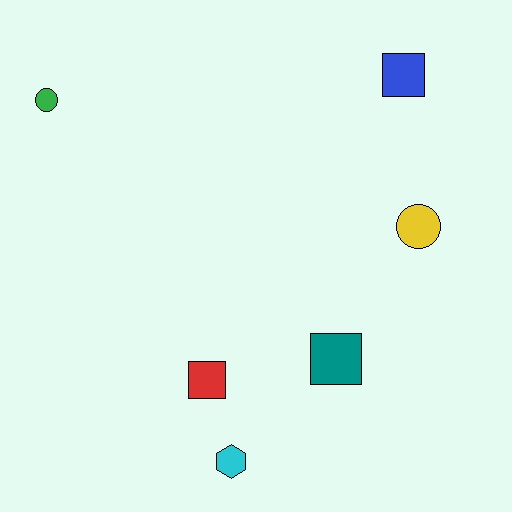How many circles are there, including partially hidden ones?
There are 2 circles.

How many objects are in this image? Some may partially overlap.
There are 6 objects.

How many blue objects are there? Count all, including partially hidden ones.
There is 1 blue object.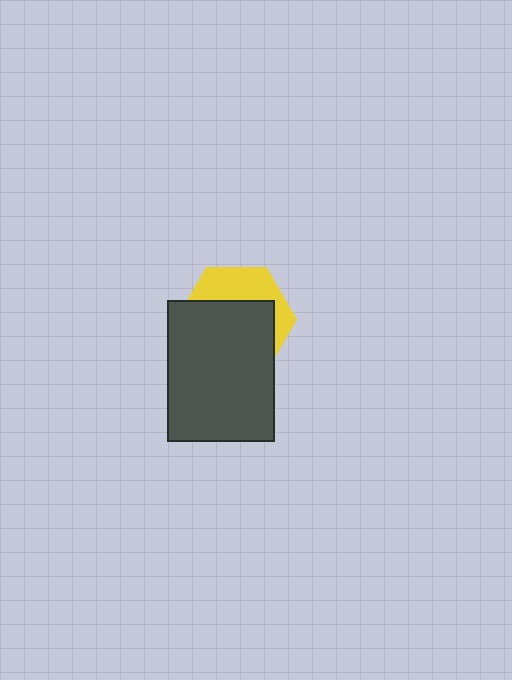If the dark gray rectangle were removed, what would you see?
You would see the complete yellow hexagon.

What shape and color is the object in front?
The object in front is a dark gray rectangle.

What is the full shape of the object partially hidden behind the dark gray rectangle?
The partially hidden object is a yellow hexagon.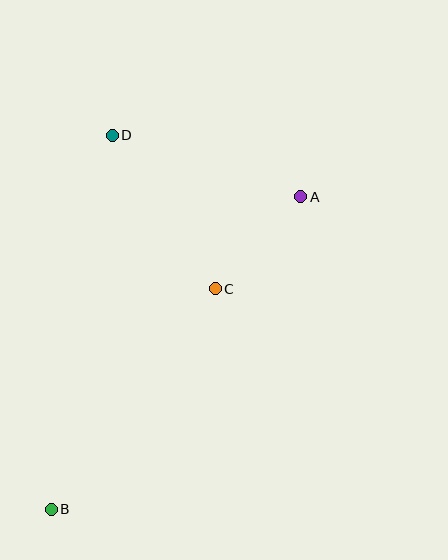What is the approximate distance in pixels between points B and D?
The distance between B and D is approximately 379 pixels.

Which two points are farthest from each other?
Points A and B are farthest from each other.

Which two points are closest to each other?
Points A and C are closest to each other.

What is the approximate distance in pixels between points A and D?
The distance between A and D is approximately 198 pixels.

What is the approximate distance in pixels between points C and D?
The distance between C and D is approximately 185 pixels.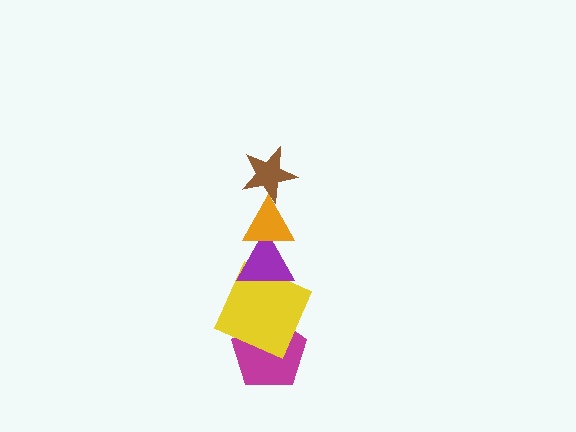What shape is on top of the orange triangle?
The brown star is on top of the orange triangle.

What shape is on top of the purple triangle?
The orange triangle is on top of the purple triangle.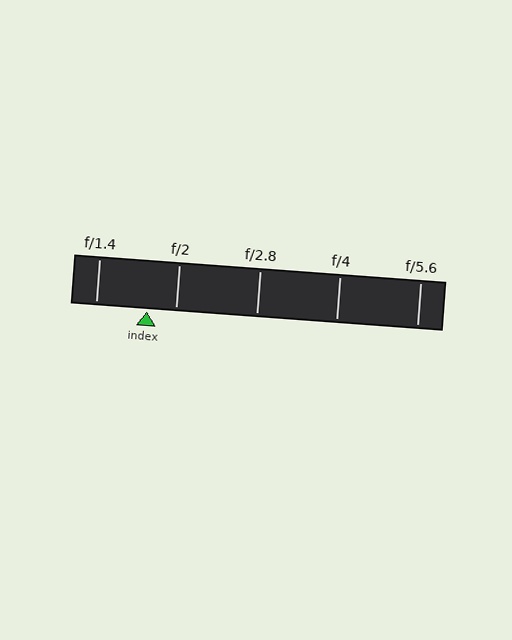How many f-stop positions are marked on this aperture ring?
There are 5 f-stop positions marked.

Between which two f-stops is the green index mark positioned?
The index mark is between f/1.4 and f/2.